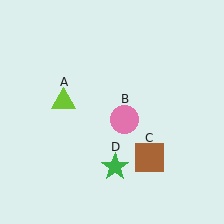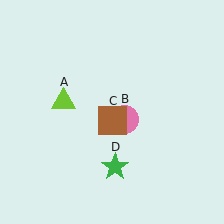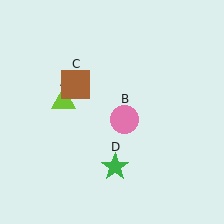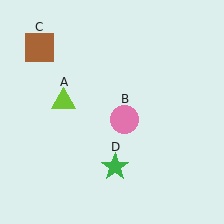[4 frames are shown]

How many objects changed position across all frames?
1 object changed position: brown square (object C).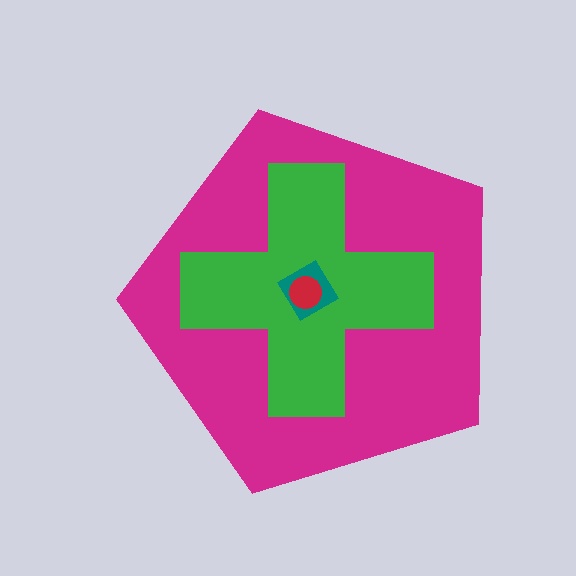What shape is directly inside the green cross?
The teal diamond.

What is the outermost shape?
The magenta pentagon.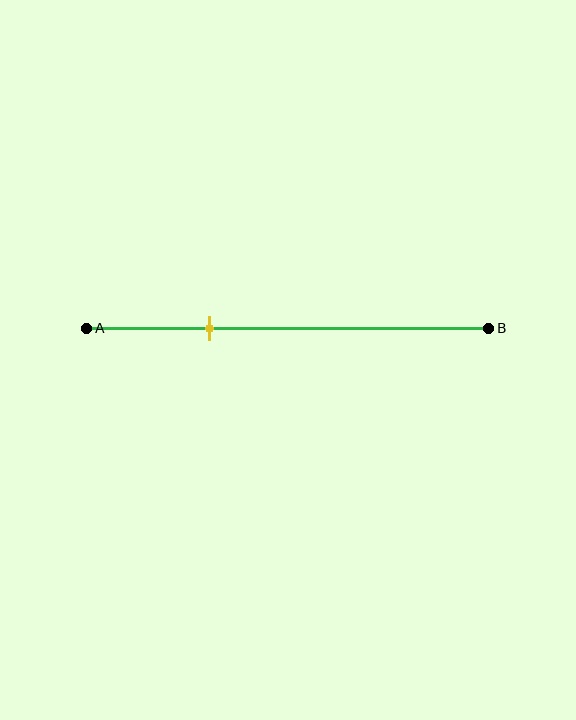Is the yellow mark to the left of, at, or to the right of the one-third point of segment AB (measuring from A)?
The yellow mark is approximately at the one-third point of segment AB.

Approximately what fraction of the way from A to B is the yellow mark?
The yellow mark is approximately 30% of the way from A to B.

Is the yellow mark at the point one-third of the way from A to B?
Yes, the mark is approximately at the one-third point.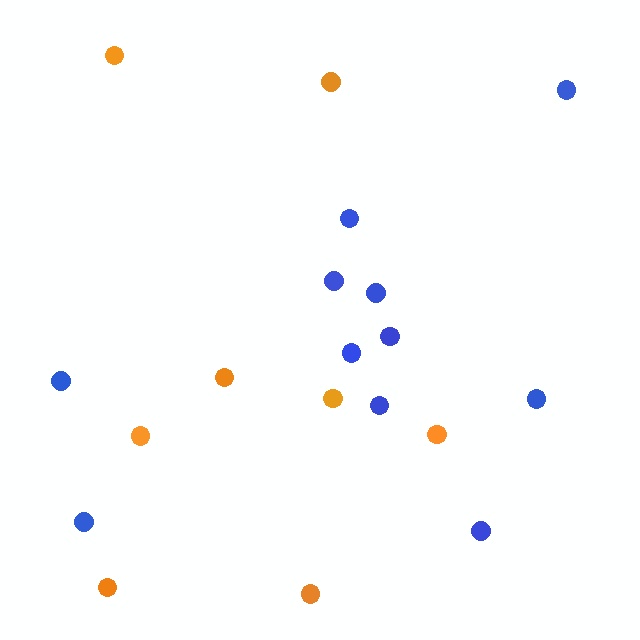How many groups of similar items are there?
There are 2 groups: one group of blue circles (11) and one group of orange circles (8).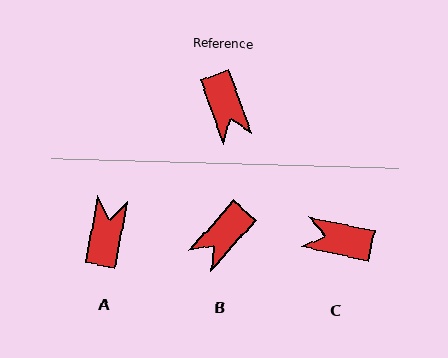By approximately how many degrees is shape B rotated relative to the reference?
Approximately 62 degrees clockwise.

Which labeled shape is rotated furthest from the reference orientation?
A, about 150 degrees away.